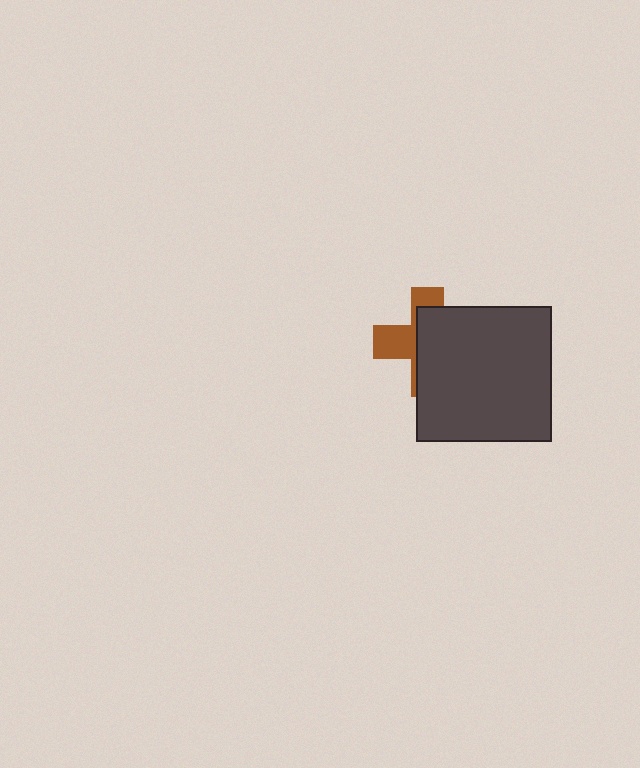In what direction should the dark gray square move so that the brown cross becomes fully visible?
The dark gray square should move right. That is the shortest direction to clear the overlap and leave the brown cross fully visible.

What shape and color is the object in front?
The object in front is a dark gray square.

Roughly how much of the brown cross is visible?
A small part of it is visible (roughly 36%).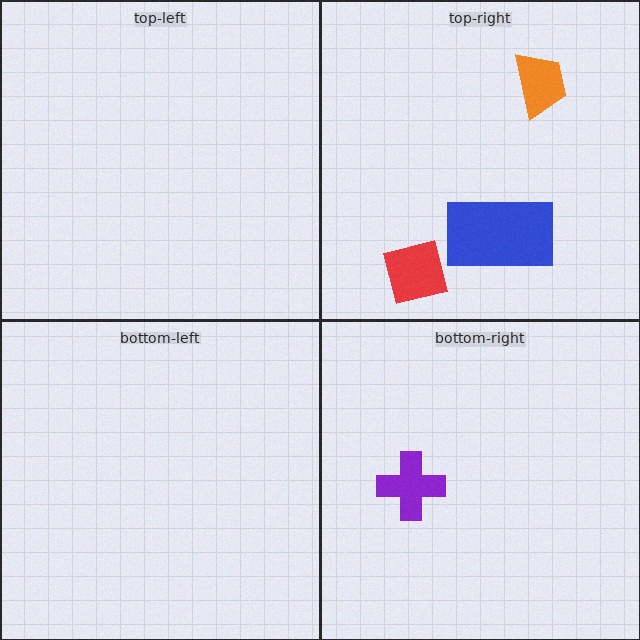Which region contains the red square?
The top-right region.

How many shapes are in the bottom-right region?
1.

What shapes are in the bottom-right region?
The purple cross.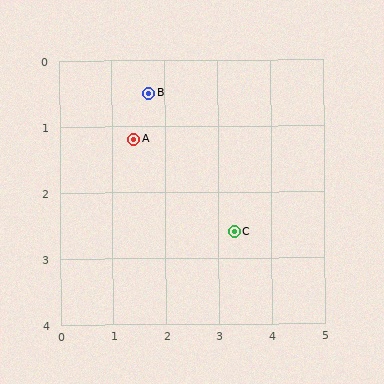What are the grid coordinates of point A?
Point A is at approximately (1.4, 1.2).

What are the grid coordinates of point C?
Point C is at approximately (3.3, 2.6).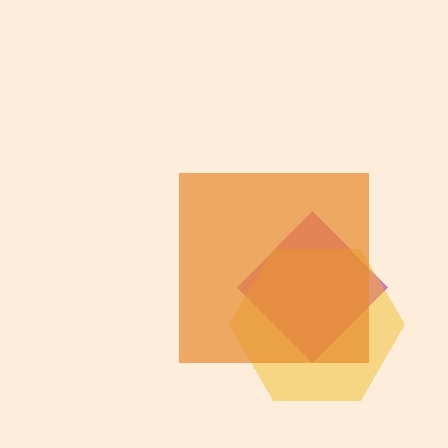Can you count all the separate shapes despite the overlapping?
Yes, there are 3 separate shapes.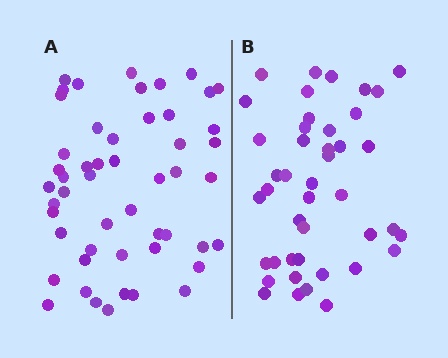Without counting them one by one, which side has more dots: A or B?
Region A (the left region) has more dots.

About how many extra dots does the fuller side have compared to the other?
Region A has roughly 8 or so more dots than region B.